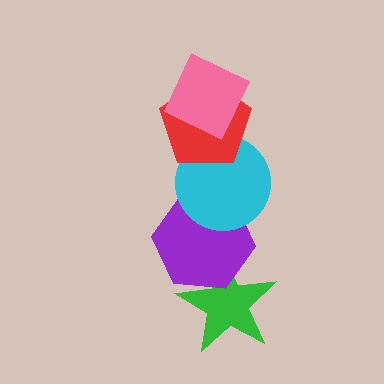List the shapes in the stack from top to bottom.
From top to bottom: the pink diamond, the red pentagon, the cyan circle, the purple hexagon, the green star.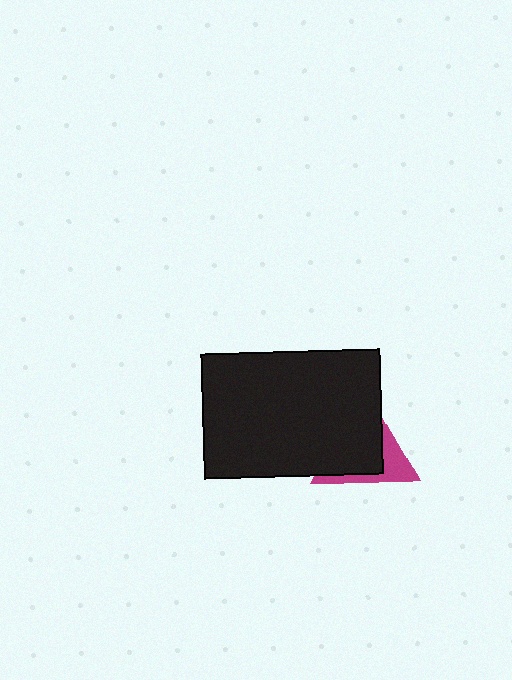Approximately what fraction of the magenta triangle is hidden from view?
Roughly 66% of the magenta triangle is hidden behind the black rectangle.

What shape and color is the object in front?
The object in front is a black rectangle.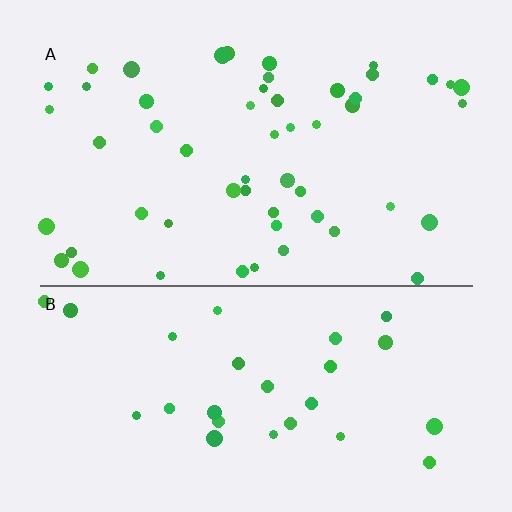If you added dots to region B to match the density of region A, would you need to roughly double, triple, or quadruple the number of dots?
Approximately double.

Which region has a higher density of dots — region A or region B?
A (the top).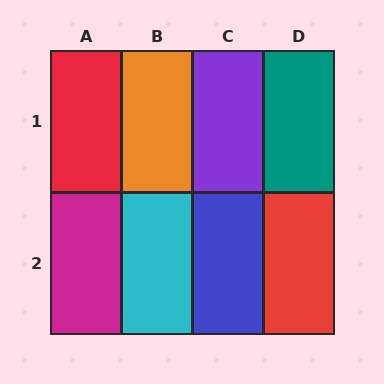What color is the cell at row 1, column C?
Purple.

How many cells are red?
2 cells are red.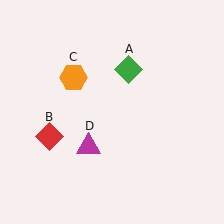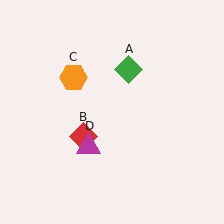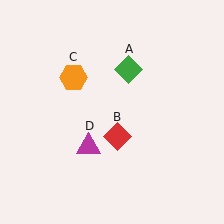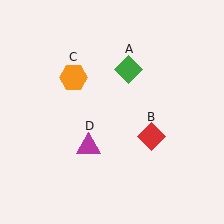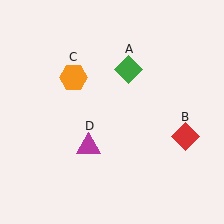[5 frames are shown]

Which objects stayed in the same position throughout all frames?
Green diamond (object A) and orange hexagon (object C) and magenta triangle (object D) remained stationary.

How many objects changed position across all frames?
1 object changed position: red diamond (object B).